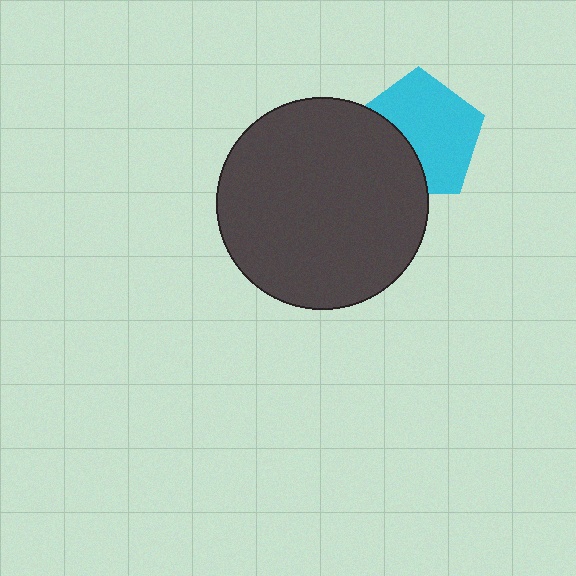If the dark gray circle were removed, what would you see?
You would see the complete cyan pentagon.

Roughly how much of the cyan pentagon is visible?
Most of it is visible (roughly 66%).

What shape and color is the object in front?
The object in front is a dark gray circle.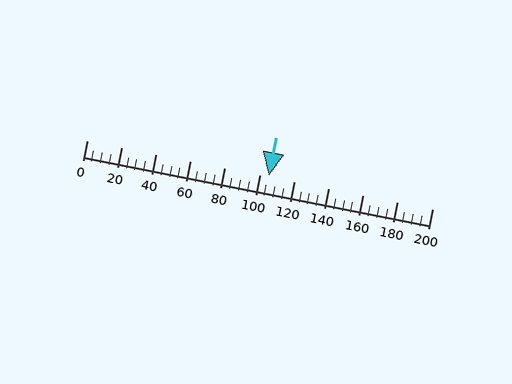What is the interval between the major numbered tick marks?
The major tick marks are spaced 20 units apart.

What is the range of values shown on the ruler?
The ruler shows values from 0 to 200.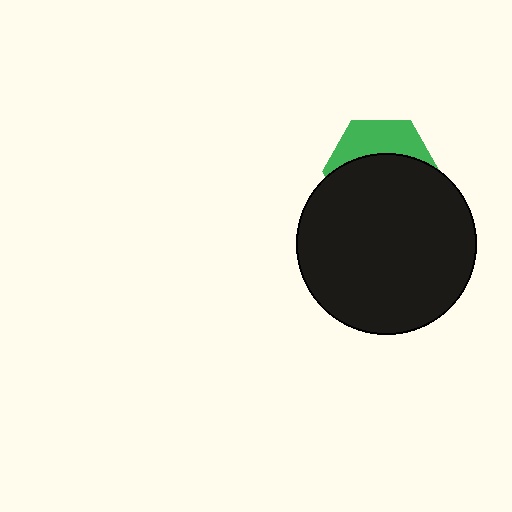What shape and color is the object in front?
The object in front is a black circle.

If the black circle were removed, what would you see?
You would see the complete green hexagon.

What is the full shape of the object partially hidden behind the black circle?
The partially hidden object is a green hexagon.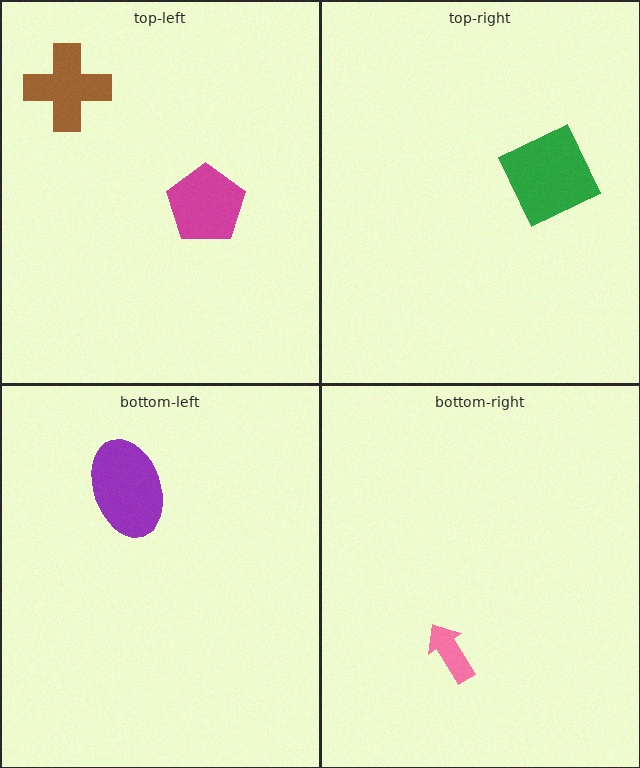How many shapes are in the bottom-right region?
1.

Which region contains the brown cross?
The top-left region.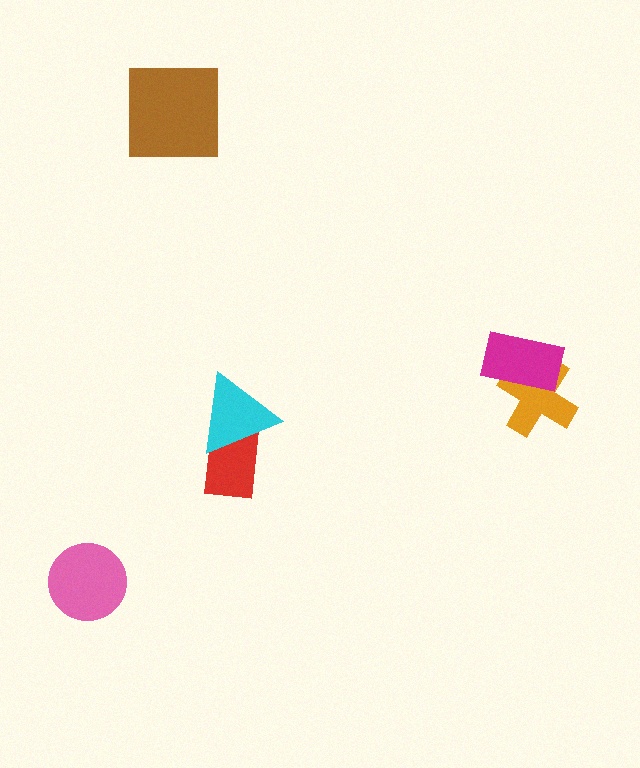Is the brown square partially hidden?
No, no other shape covers it.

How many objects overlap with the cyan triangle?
1 object overlaps with the cyan triangle.